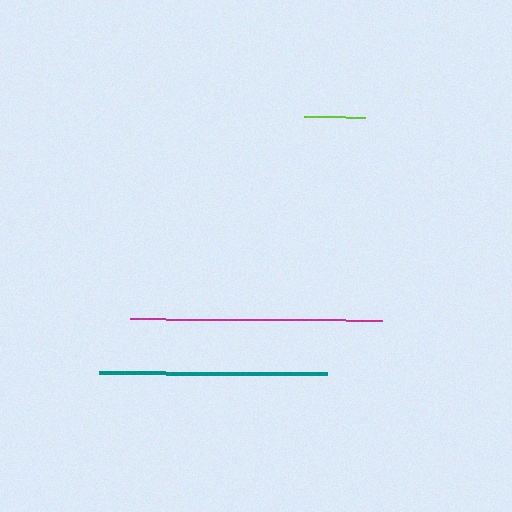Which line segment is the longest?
The magenta line is the longest at approximately 252 pixels.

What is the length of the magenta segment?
The magenta segment is approximately 252 pixels long.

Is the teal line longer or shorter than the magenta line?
The magenta line is longer than the teal line.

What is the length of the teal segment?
The teal segment is approximately 228 pixels long.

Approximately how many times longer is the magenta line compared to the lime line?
The magenta line is approximately 4.2 times the length of the lime line.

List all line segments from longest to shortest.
From longest to shortest: magenta, teal, lime.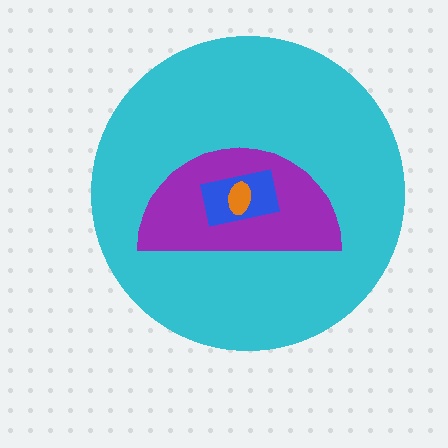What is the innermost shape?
The orange ellipse.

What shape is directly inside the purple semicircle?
The blue rectangle.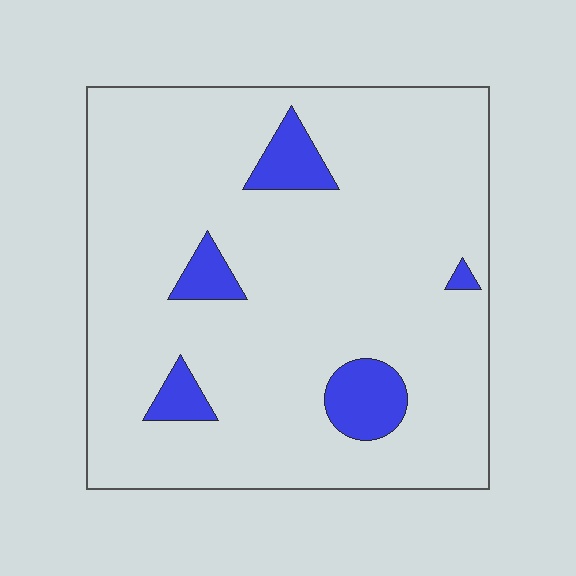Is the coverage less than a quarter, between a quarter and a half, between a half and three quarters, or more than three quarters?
Less than a quarter.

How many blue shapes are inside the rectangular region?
5.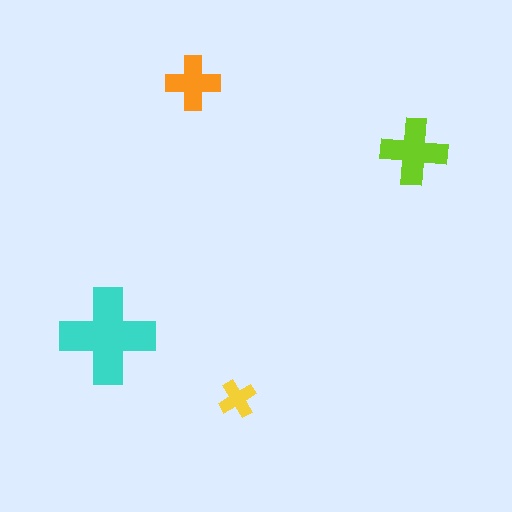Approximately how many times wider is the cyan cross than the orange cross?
About 2 times wider.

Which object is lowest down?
The yellow cross is bottommost.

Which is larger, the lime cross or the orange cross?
The lime one.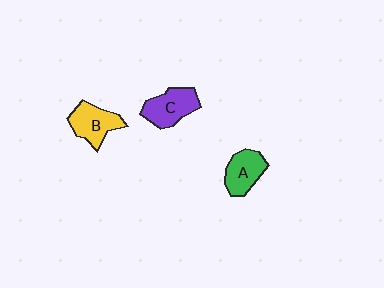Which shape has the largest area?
Shape C (purple).